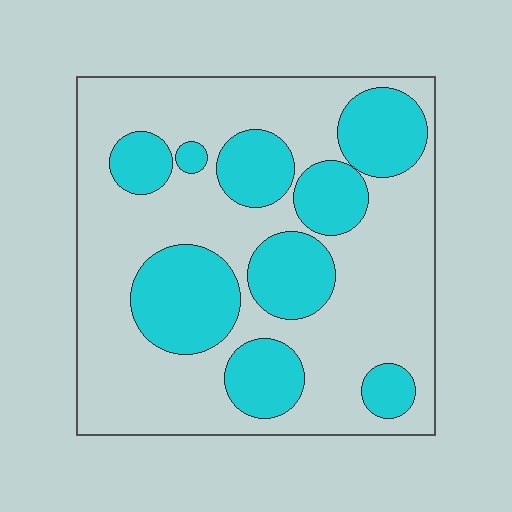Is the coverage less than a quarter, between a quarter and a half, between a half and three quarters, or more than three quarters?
Between a quarter and a half.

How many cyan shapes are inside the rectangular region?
9.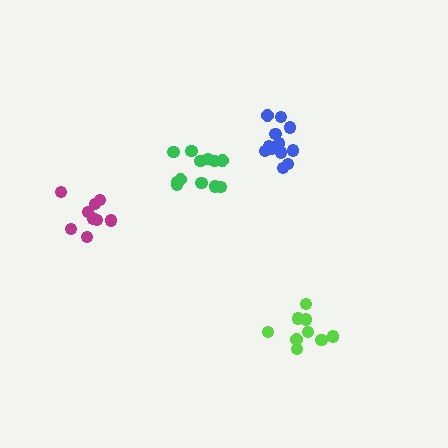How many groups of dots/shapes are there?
There are 4 groups.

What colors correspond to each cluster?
The clusters are colored: blue, green, lime, magenta.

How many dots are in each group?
Group 1: 12 dots, Group 2: 12 dots, Group 3: 9 dots, Group 4: 9 dots (42 total).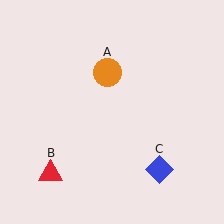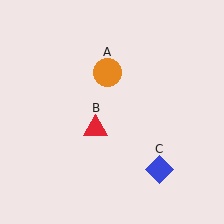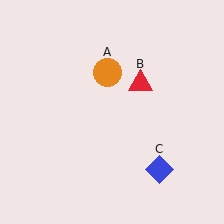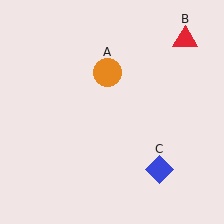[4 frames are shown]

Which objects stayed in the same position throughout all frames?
Orange circle (object A) and blue diamond (object C) remained stationary.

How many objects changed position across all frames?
1 object changed position: red triangle (object B).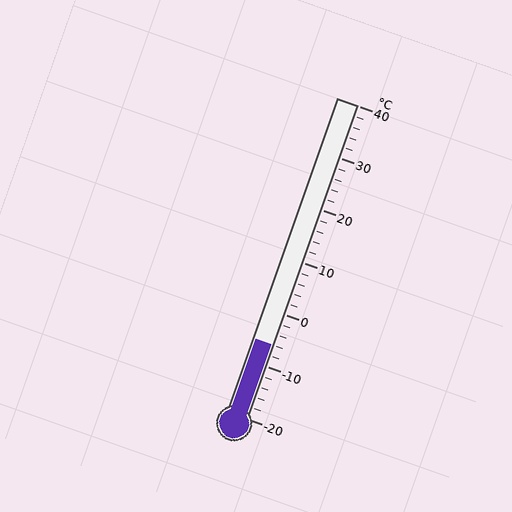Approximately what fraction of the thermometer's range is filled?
The thermometer is filled to approximately 25% of its range.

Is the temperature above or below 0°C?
The temperature is below 0°C.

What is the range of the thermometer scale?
The thermometer scale ranges from -20°C to 40°C.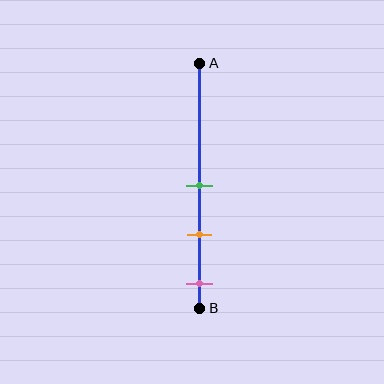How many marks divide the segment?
There are 3 marks dividing the segment.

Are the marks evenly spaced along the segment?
Yes, the marks are approximately evenly spaced.